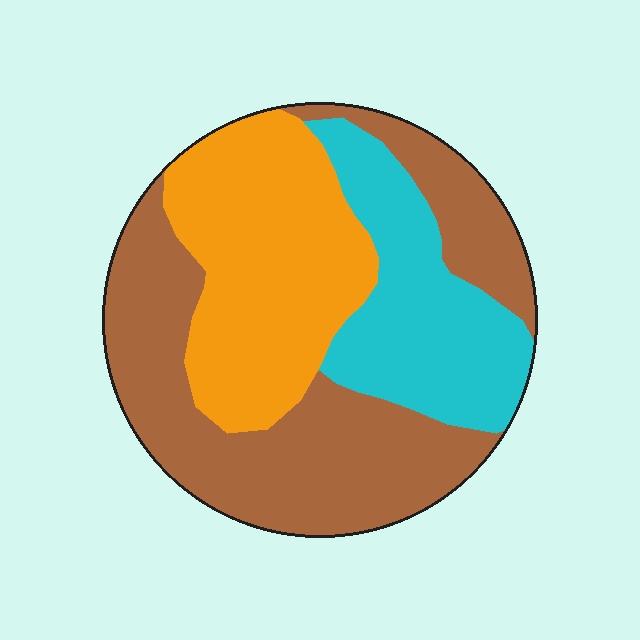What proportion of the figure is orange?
Orange covers around 30% of the figure.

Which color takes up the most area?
Brown, at roughly 45%.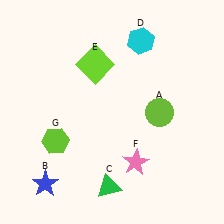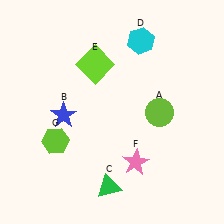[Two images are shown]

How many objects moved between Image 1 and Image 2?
1 object moved between the two images.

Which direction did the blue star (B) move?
The blue star (B) moved up.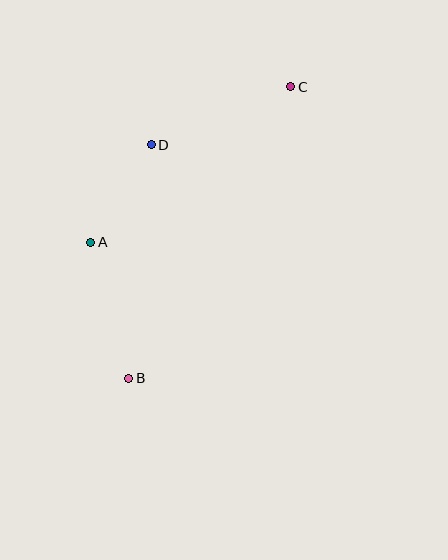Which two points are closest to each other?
Points A and D are closest to each other.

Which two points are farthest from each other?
Points B and C are farthest from each other.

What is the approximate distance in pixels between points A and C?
The distance between A and C is approximately 253 pixels.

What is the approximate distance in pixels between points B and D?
The distance between B and D is approximately 235 pixels.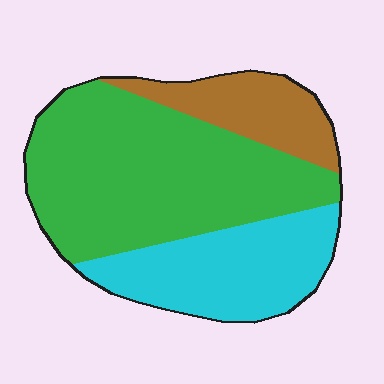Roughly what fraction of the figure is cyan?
Cyan takes up about one quarter (1/4) of the figure.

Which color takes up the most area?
Green, at roughly 55%.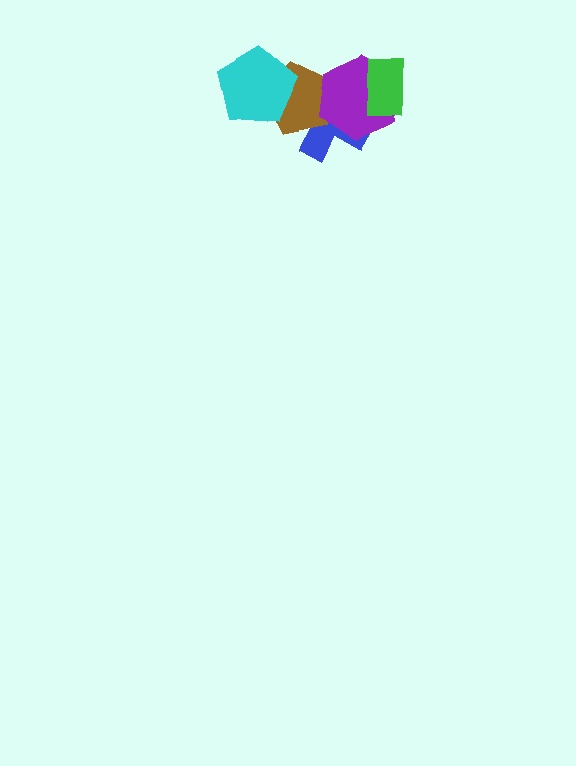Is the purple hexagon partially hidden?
Yes, it is partially covered by another shape.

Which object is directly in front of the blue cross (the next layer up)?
The brown pentagon is directly in front of the blue cross.